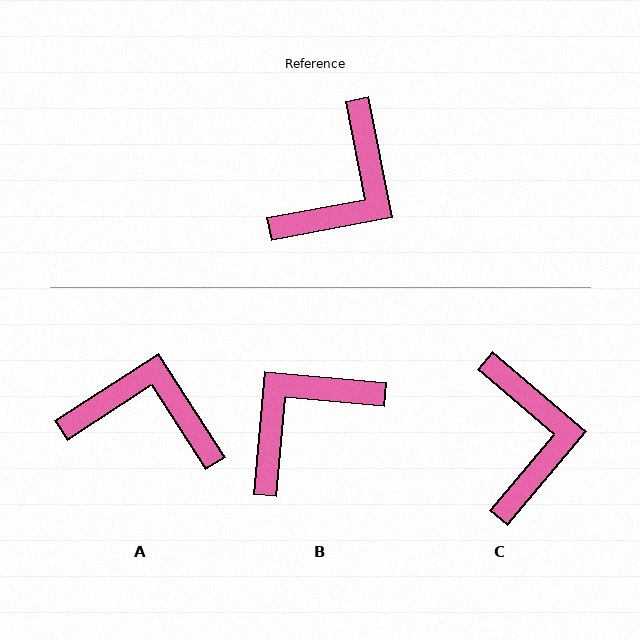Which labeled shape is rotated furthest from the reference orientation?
B, about 164 degrees away.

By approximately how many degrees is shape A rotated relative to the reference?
Approximately 112 degrees counter-clockwise.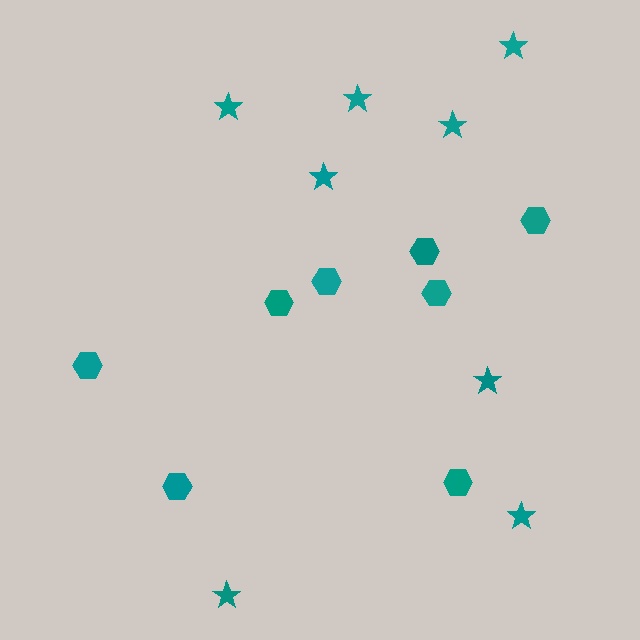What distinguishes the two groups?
There are 2 groups: one group of stars (8) and one group of hexagons (8).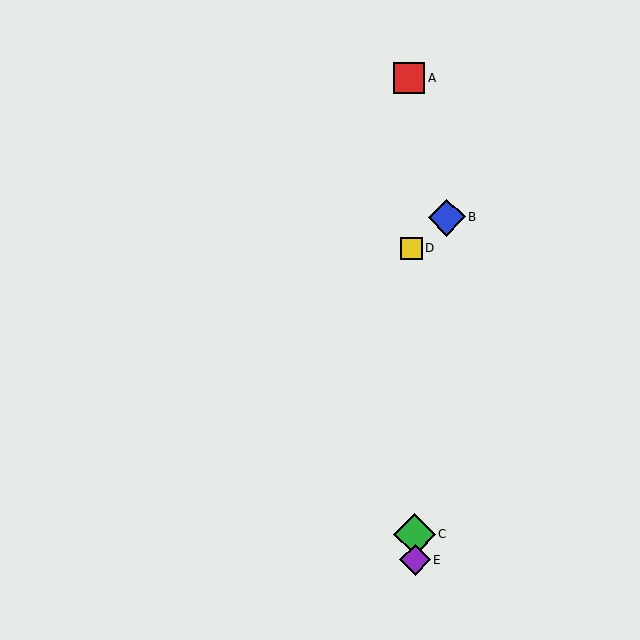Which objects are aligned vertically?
Objects A, C, D, E are aligned vertically.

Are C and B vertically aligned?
No, C is at x≈415 and B is at x≈447.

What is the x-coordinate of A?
Object A is at x≈409.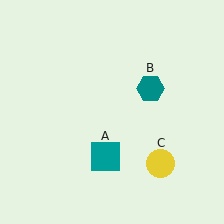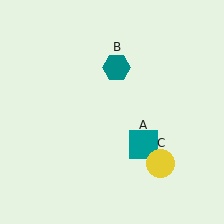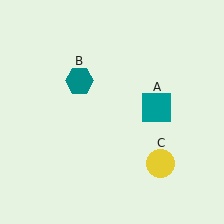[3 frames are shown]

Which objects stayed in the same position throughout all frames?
Yellow circle (object C) remained stationary.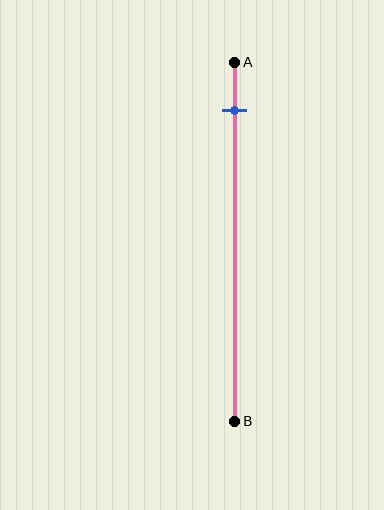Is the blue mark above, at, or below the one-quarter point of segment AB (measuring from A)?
The blue mark is above the one-quarter point of segment AB.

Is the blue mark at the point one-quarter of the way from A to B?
No, the mark is at about 15% from A, not at the 25% one-quarter point.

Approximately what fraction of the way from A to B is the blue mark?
The blue mark is approximately 15% of the way from A to B.